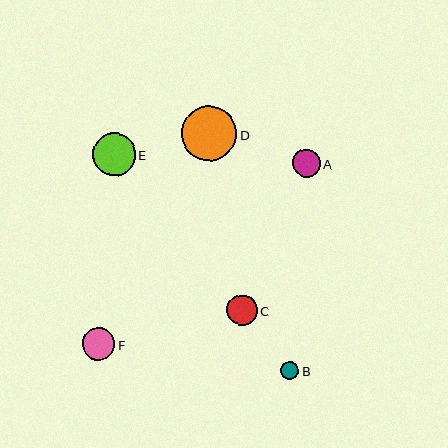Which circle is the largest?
Circle D is the largest with a size of approximately 55 pixels.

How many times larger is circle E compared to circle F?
Circle E is approximately 1.3 times the size of circle F.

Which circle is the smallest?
Circle B is the smallest with a size of approximately 18 pixels.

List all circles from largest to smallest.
From largest to smallest: D, E, F, C, A, B.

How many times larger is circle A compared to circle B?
Circle A is approximately 1.5 times the size of circle B.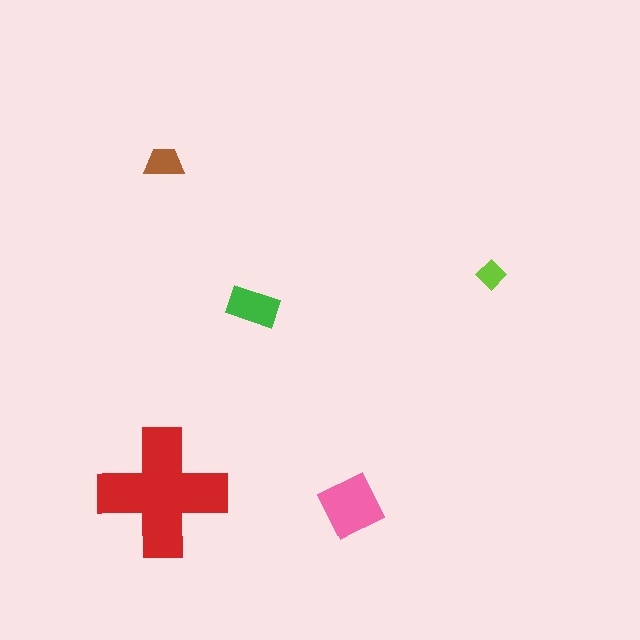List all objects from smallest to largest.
The lime diamond, the brown trapezoid, the green rectangle, the pink square, the red cross.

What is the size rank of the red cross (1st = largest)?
1st.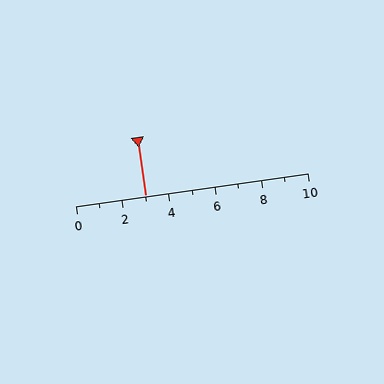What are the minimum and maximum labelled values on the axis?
The axis runs from 0 to 10.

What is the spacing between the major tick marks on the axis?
The major ticks are spaced 2 apart.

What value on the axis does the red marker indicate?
The marker indicates approximately 3.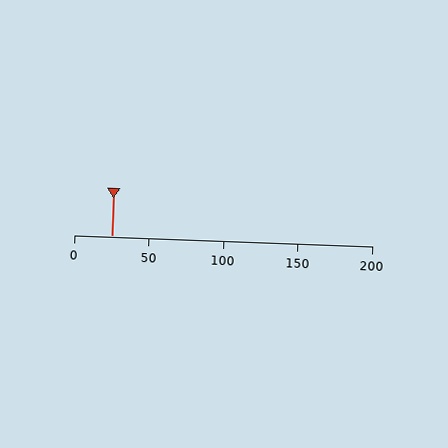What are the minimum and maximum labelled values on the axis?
The axis runs from 0 to 200.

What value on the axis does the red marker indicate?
The marker indicates approximately 25.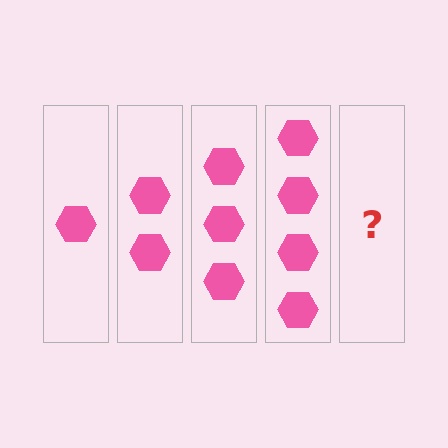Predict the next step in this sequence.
The next step is 5 hexagons.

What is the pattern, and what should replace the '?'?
The pattern is that each step adds one more hexagon. The '?' should be 5 hexagons.